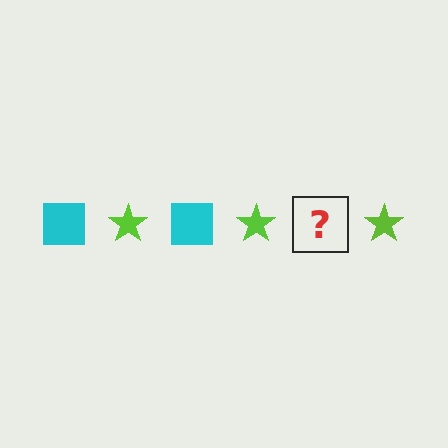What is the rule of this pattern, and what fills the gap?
The rule is that the pattern alternates between cyan square and lime star. The gap should be filled with a cyan square.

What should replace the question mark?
The question mark should be replaced with a cyan square.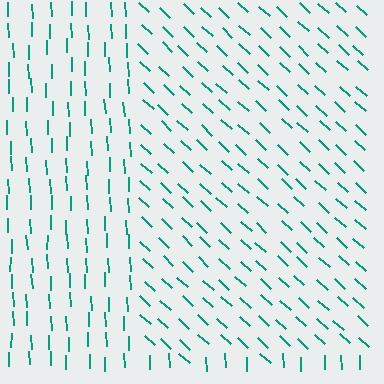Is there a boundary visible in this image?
Yes, there is a texture boundary formed by a change in line orientation.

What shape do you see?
I see a rectangle.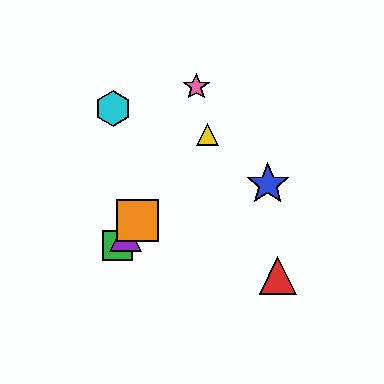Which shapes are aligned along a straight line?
The green square, the yellow triangle, the purple triangle, the orange square are aligned along a straight line.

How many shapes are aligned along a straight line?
4 shapes (the green square, the yellow triangle, the purple triangle, the orange square) are aligned along a straight line.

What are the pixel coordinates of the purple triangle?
The purple triangle is at (126, 235).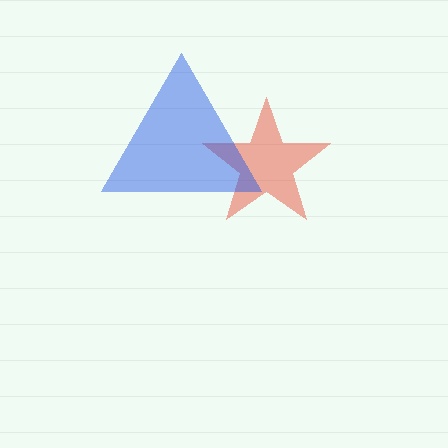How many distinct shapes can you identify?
There are 2 distinct shapes: a red star, a blue triangle.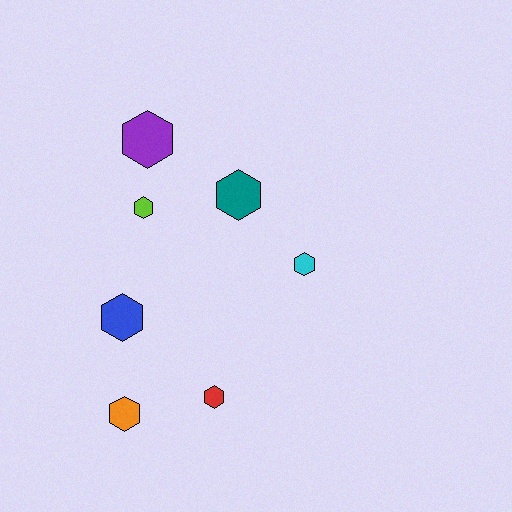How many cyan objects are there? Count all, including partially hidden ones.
There is 1 cyan object.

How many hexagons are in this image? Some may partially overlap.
There are 7 hexagons.